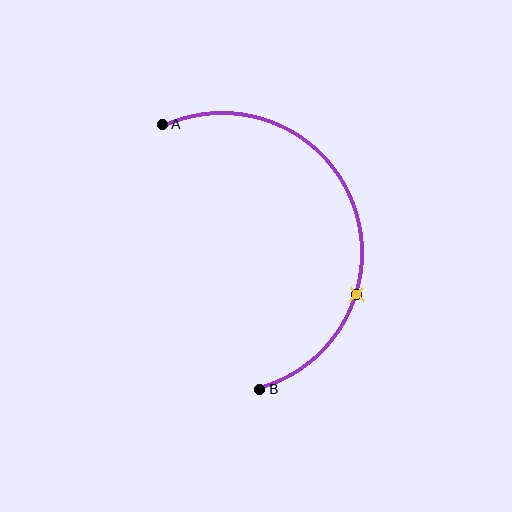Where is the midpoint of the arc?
The arc midpoint is the point on the curve farthest from the straight line joining A and B. It sits to the right of that line.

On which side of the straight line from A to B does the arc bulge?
The arc bulges to the right of the straight line connecting A and B.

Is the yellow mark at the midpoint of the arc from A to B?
No. The yellow mark lies on the arc but is closer to endpoint B. The arc midpoint would be at the point on the curve equidistant along the arc from both A and B.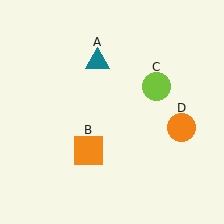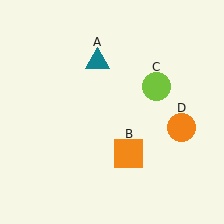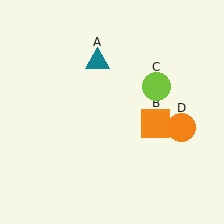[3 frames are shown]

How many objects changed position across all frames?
1 object changed position: orange square (object B).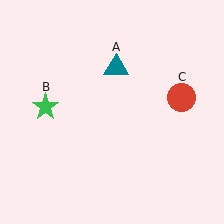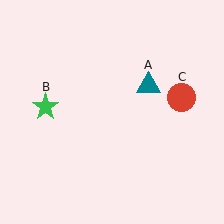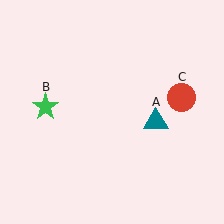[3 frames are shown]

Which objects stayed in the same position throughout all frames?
Green star (object B) and red circle (object C) remained stationary.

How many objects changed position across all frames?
1 object changed position: teal triangle (object A).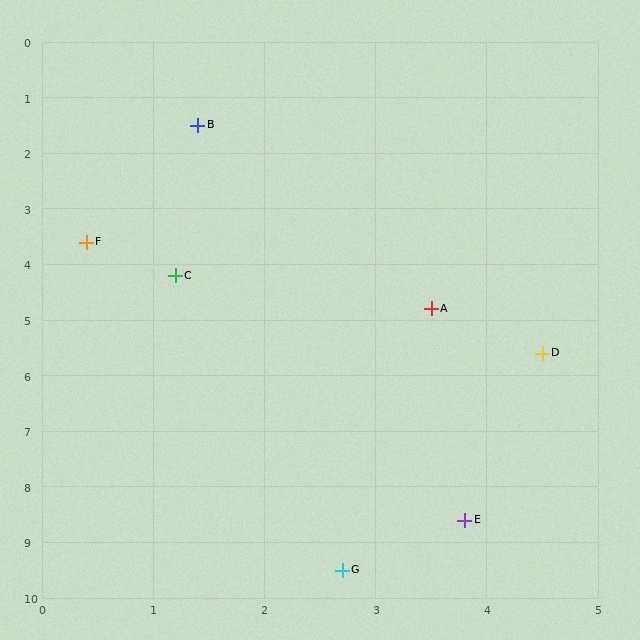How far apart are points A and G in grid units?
Points A and G are about 4.8 grid units apart.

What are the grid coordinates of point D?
Point D is at approximately (4.5, 5.6).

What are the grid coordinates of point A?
Point A is at approximately (3.5, 4.8).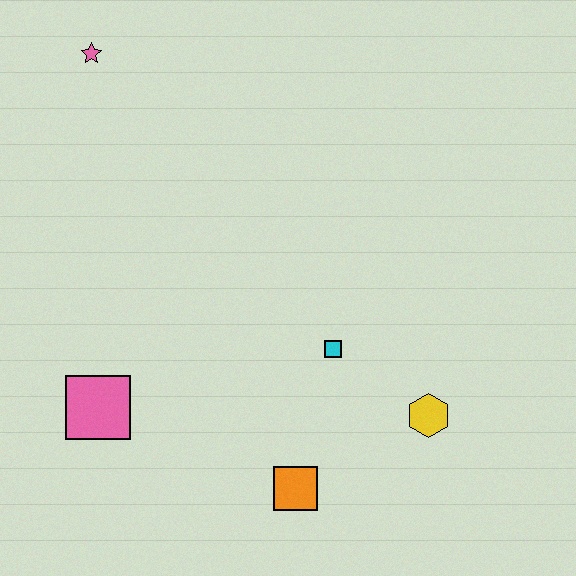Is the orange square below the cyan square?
Yes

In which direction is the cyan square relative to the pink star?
The cyan square is below the pink star.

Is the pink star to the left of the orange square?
Yes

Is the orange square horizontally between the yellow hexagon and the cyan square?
No